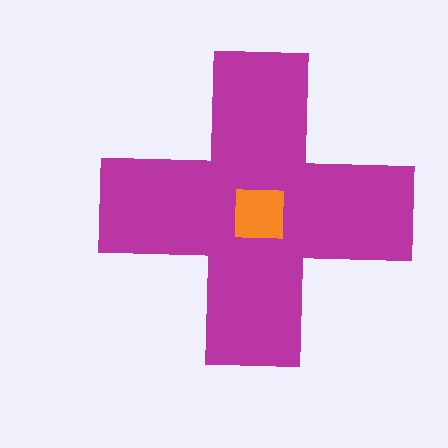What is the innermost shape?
The orange square.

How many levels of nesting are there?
2.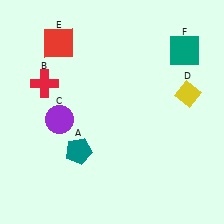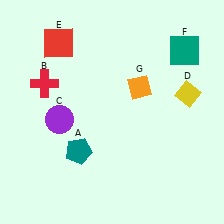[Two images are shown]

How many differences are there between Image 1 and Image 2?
There is 1 difference between the two images.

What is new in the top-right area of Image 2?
An orange diamond (G) was added in the top-right area of Image 2.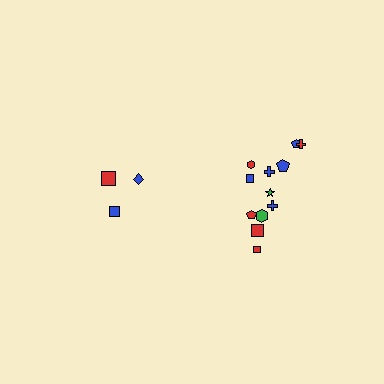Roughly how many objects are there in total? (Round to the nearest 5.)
Roughly 15 objects in total.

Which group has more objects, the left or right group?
The right group.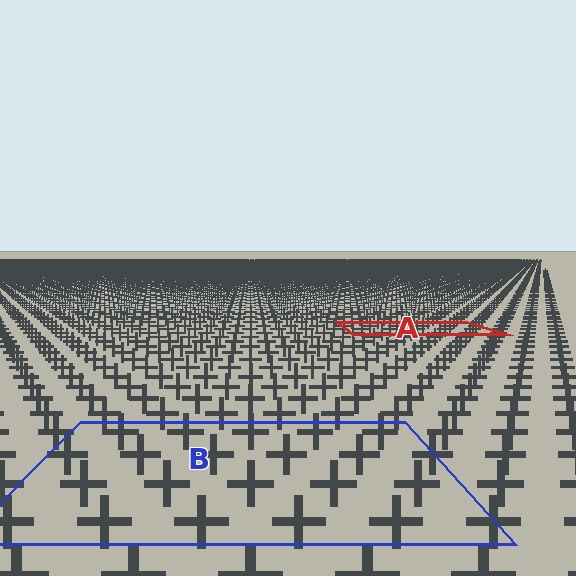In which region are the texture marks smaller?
The texture marks are smaller in region A, because it is farther away.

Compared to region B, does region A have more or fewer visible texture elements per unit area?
Region A has more texture elements per unit area — they are packed more densely because it is farther away.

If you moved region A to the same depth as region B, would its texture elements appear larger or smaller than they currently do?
They would appear larger. At a closer depth, the same texture elements are projected at a bigger on-screen size.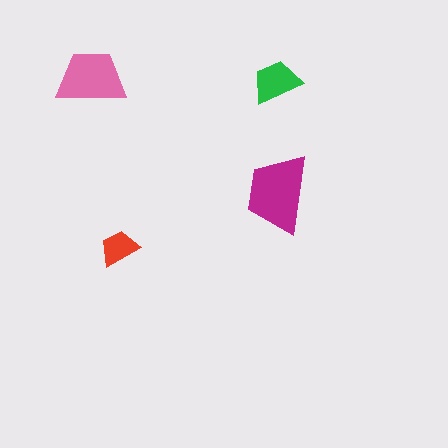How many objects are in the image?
There are 4 objects in the image.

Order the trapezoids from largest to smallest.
the magenta one, the pink one, the green one, the red one.